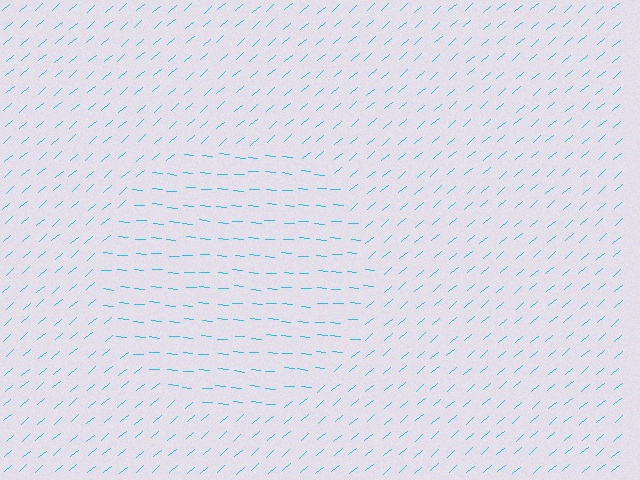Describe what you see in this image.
The image is filled with small cyan line segments. A circle region in the image has lines oriented differently from the surrounding lines, creating a visible texture boundary.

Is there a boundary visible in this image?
Yes, there is a texture boundary formed by a change in line orientation.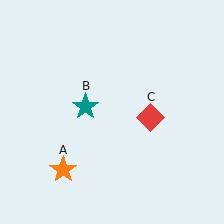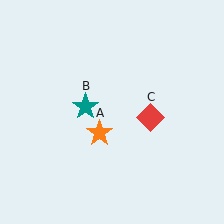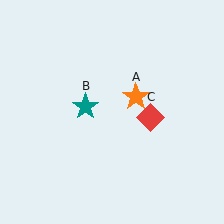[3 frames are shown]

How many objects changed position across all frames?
1 object changed position: orange star (object A).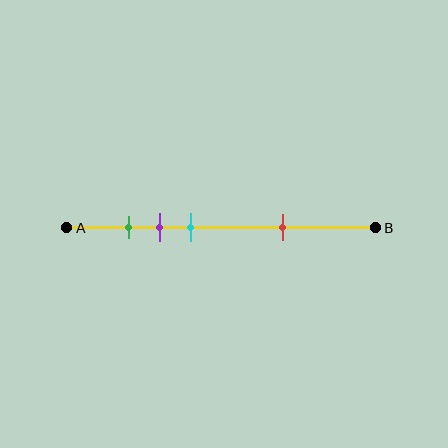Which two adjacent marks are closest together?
The green and purple marks are the closest adjacent pair.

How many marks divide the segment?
There are 4 marks dividing the segment.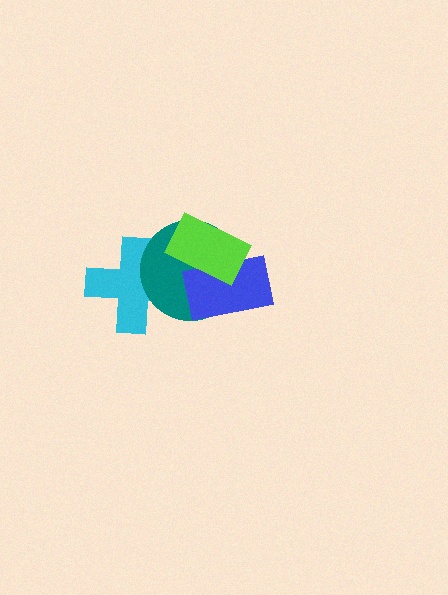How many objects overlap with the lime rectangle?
2 objects overlap with the lime rectangle.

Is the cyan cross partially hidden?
Yes, it is partially covered by another shape.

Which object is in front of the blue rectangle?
The lime rectangle is in front of the blue rectangle.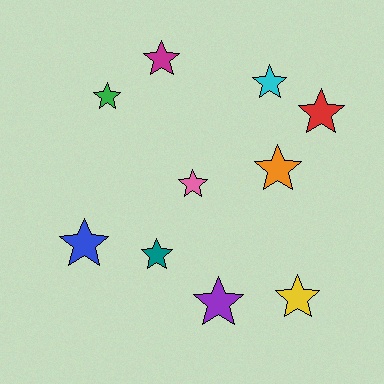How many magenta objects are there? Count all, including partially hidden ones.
There is 1 magenta object.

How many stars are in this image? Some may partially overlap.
There are 10 stars.